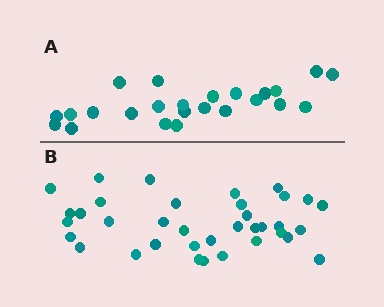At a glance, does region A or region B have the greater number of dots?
Region B (the bottom region) has more dots.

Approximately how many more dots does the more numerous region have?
Region B has roughly 12 or so more dots than region A.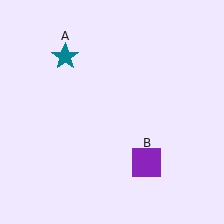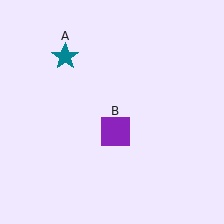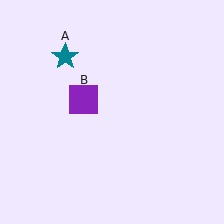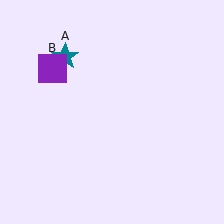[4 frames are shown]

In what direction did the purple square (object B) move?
The purple square (object B) moved up and to the left.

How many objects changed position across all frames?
1 object changed position: purple square (object B).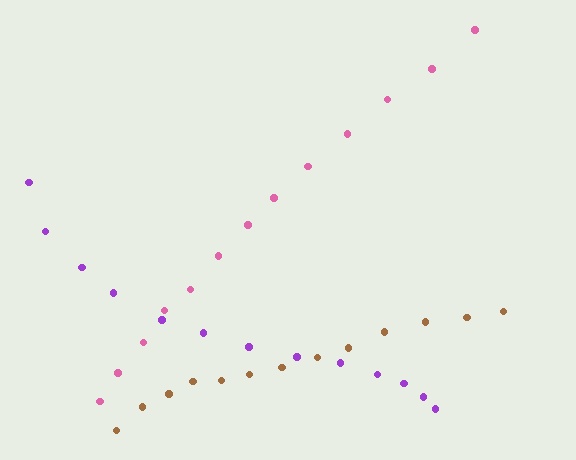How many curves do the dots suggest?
There are 3 distinct paths.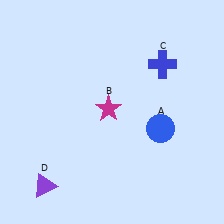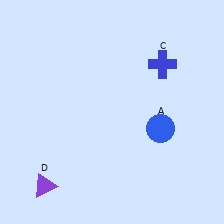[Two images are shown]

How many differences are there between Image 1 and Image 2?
There is 1 difference between the two images.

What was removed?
The magenta star (B) was removed in Image 2.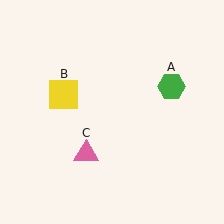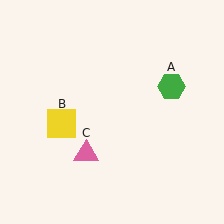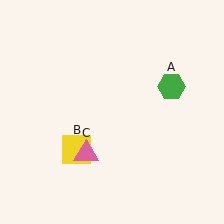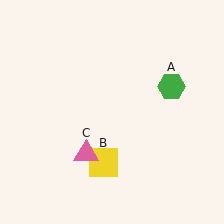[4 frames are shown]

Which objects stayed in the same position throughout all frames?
Green hexagon (object A) and pink triangle (object C) remained stationary.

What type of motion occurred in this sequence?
The yellow square (object B) rotated counterclockwise around the center of the scene.